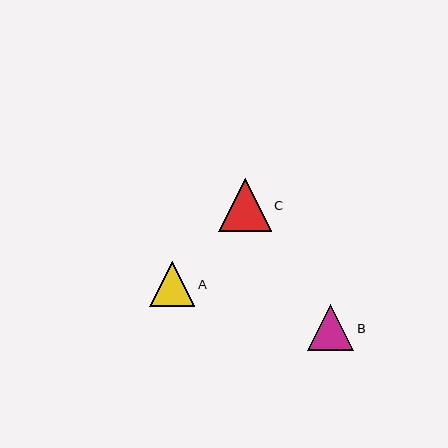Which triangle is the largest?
Triangle C is the largest with a size of approximately 52 pixels.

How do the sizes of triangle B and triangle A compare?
Triangle B and triangle A are approximately the same size.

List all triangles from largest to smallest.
From largest to smallest: C, B, A.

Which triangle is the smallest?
Triangle A is the smallest with a size of approximately 45 pixels.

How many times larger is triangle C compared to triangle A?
Triangle C is approximately 1.2 times the size of triangle A.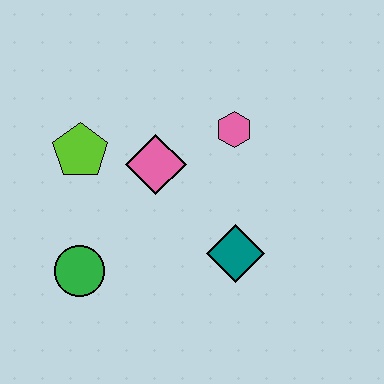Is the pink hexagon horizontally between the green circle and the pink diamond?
No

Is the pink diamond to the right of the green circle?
Yes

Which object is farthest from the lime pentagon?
The teal diamond is farthest from the lime pentagon.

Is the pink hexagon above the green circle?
Yes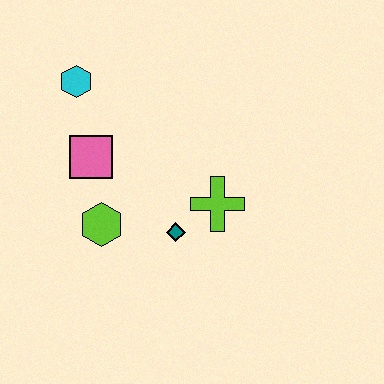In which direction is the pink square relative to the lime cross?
The pink square is to the left of the lime cross.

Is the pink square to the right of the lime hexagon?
No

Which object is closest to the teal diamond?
The lime cross is closest to the teal diamond.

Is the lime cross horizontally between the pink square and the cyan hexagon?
No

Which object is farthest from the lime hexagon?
The cyan hexagon is farthest from the lime hexagon.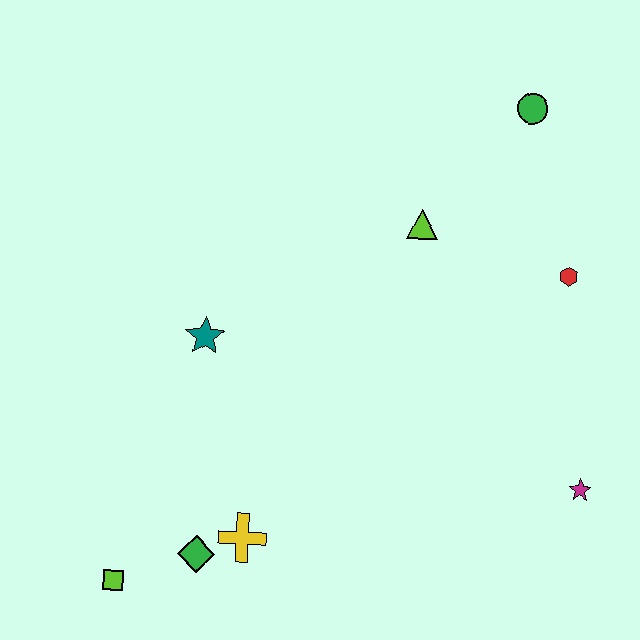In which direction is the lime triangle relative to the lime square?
The lime triangle is above the lime square.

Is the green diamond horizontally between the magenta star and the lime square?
Yes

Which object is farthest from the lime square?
The green circle is farthest from the lime square.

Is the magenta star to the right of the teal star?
Yes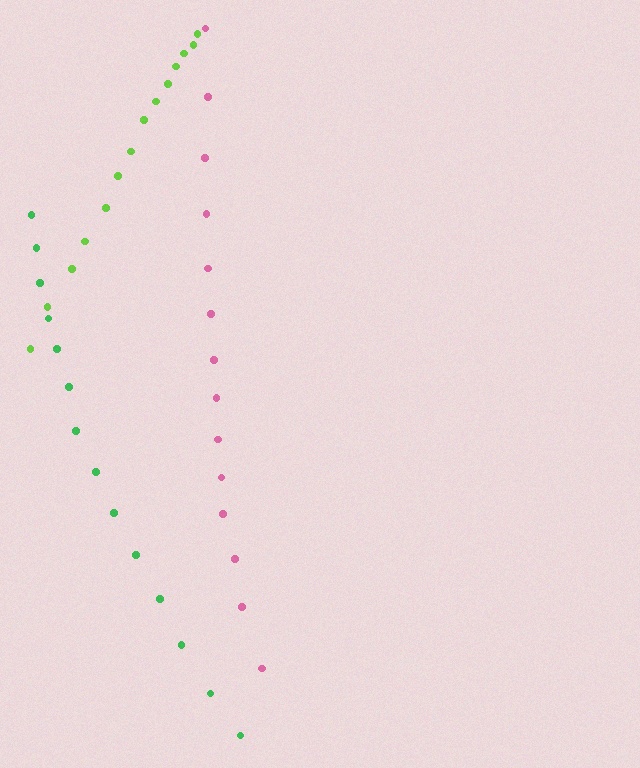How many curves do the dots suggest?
There are 3 distinct paths.